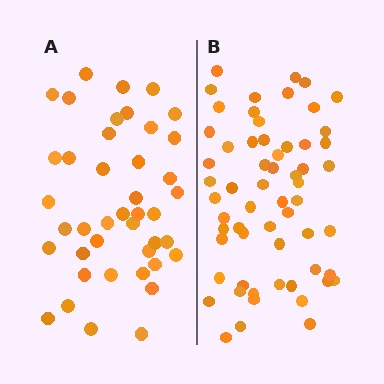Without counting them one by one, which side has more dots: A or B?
Region B (the right region) has more dots.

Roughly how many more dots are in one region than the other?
Region B has approximately 20 more dots than region A.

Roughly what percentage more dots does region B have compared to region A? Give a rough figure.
About 45% more.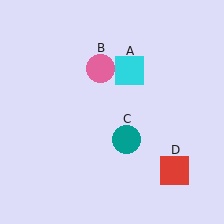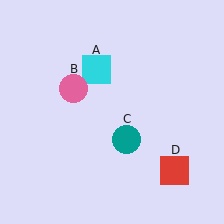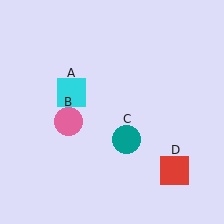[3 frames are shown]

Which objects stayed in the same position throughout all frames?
Teal circle (object C) and red square (object D) remained stationary.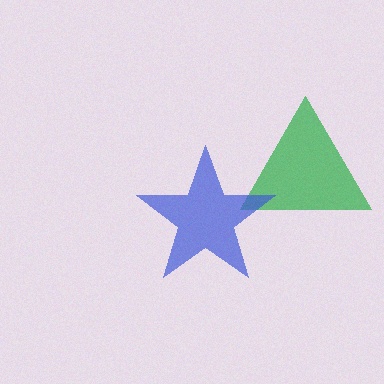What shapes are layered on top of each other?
The layered shapes are: a green triangle, a blue star.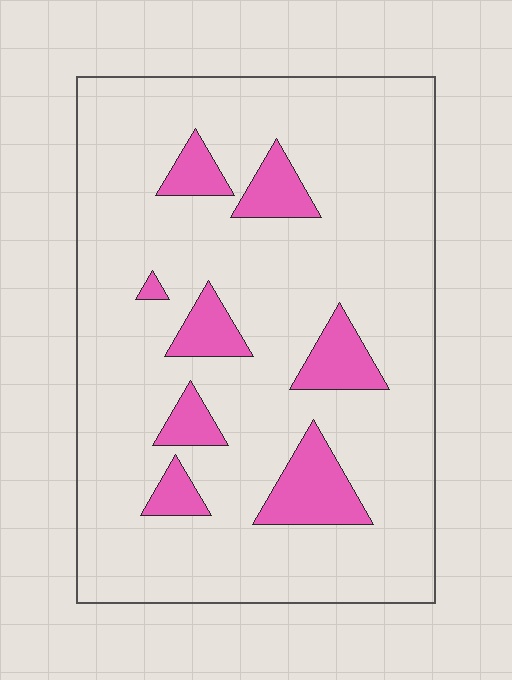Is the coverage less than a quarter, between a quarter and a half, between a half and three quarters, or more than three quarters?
Less than a quarter.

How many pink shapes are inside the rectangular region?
8.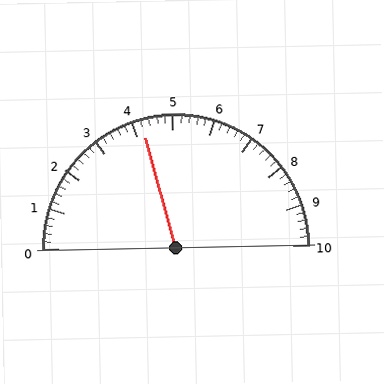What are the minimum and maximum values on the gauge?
The gauge ranges from 0 to 10.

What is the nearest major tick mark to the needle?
The nearest major tick mark is 4.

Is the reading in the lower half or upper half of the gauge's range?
The reading is in the lower half of the range (0 to 10).